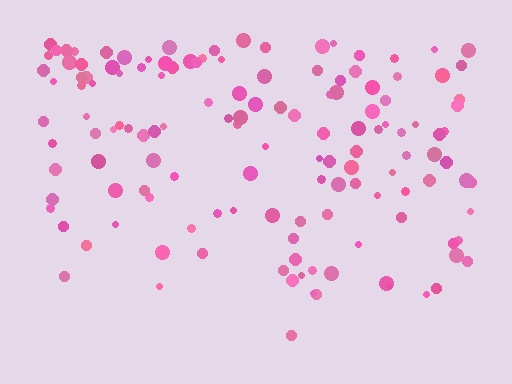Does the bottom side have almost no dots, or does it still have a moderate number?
Still a moderate number, just noticeably fewer than the top.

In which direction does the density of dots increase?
From bottom to top, with the top side densest.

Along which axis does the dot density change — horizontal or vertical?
Vertical.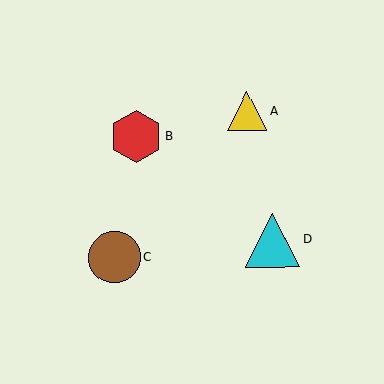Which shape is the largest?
The cyan triangle (labeled D) is the largest.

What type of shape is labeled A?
Shape A is a yellow triangle.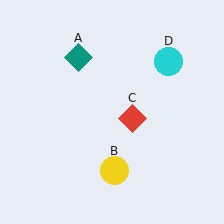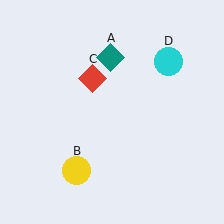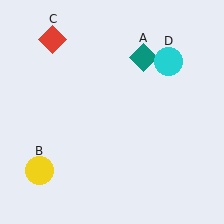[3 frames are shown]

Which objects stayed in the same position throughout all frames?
Cyan circle (object D) remained stationary.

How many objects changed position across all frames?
3 objects changed position: teal diamond (object A), yellow circle (object B), red diamond (object C).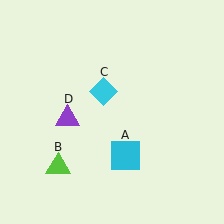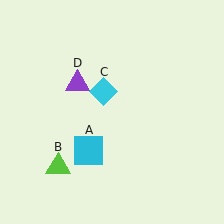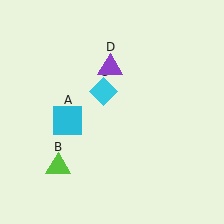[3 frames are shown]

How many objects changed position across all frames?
2 objects changed position: cyan square (object A), purple triangle (object D).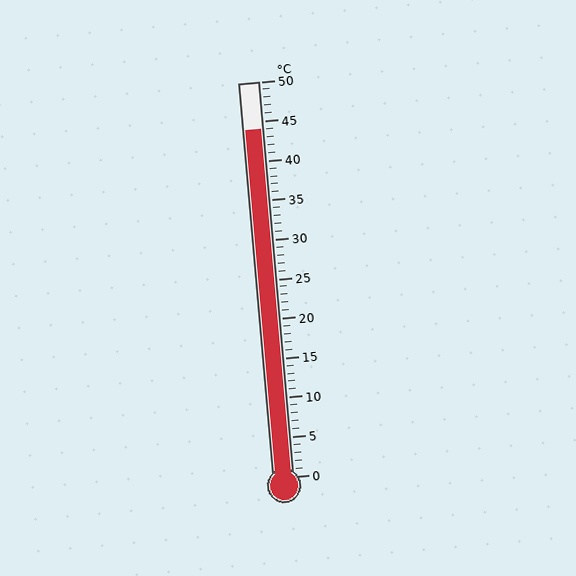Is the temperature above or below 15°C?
The temperature is above 15°C.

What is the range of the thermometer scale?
The thermometer scale ranges from 0°C to 50°C.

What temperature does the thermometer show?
The thermometer shows approximately 44°C.